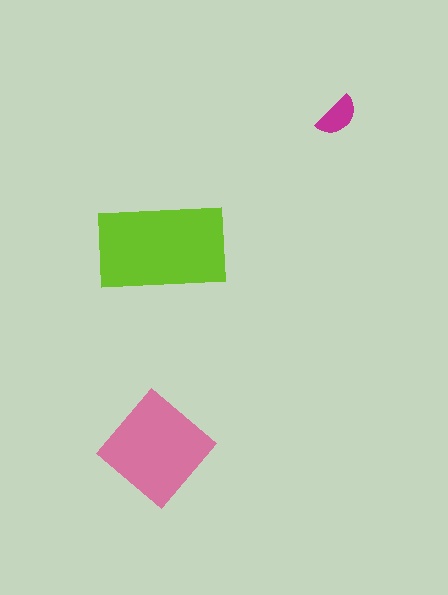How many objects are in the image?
There are 3 objects in the image.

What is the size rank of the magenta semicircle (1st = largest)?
3rd.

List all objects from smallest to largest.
The magenta semicircle, the pink diamond, the lime rectangle.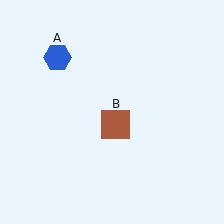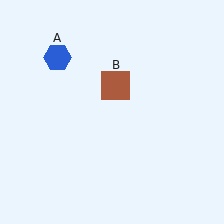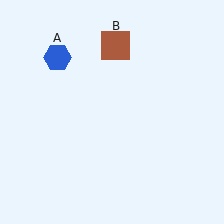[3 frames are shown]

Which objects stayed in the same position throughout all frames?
Blue hexagon (object A) remained stationary.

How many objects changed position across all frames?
1 object changed position: brown square (object B).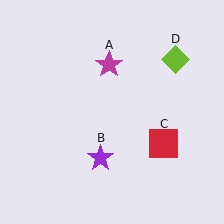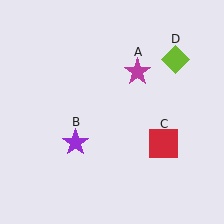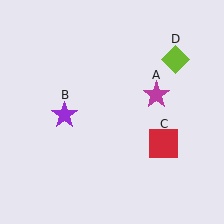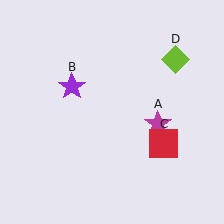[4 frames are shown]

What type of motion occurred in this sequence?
The magenta star (object A), purple star (object B) rotated clockwise around the center of the scene.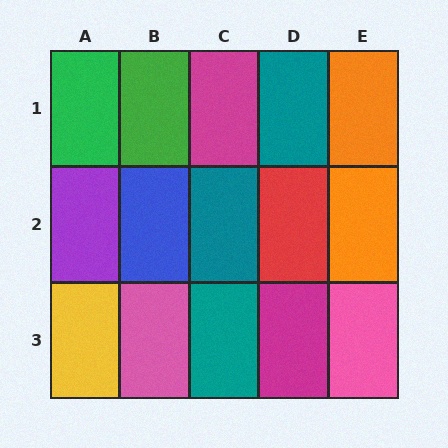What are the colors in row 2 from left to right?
Purple, blue, teal, red, orange.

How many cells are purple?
1 cell is purple.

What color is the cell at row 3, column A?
Yellow.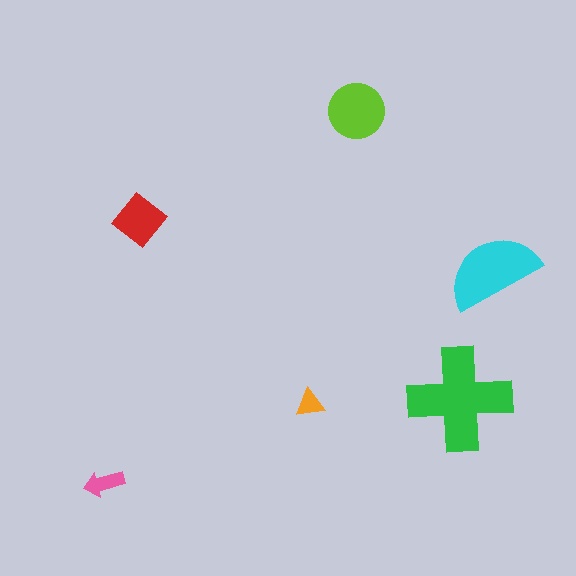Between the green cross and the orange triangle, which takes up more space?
The green cross.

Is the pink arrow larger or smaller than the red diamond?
Smaller.